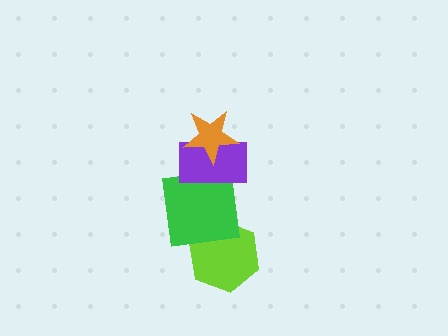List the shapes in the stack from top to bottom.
From top to bottom: the orange star, the purple rectangle, the green square, the lime hexagon.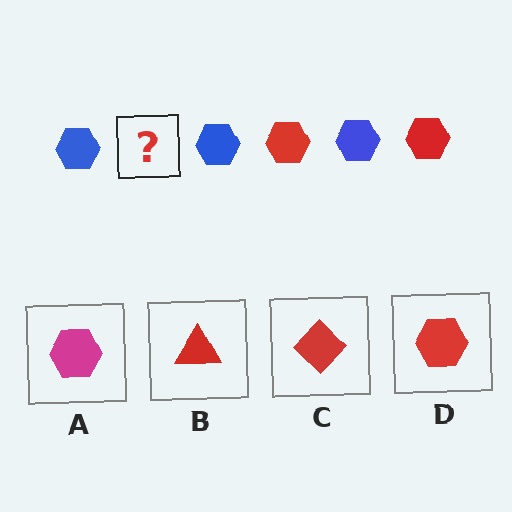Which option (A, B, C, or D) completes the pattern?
D.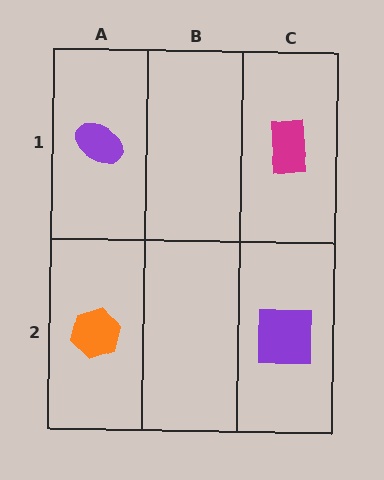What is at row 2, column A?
An orange hexagon.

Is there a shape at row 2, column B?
No, that cell is empty.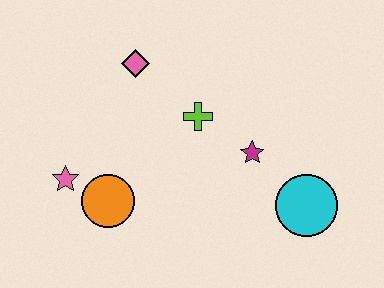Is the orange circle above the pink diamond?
No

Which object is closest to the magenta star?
The lime cross is closest to the magenta star.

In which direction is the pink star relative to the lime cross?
The pink star is to the left of the lime cross.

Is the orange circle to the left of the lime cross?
Yes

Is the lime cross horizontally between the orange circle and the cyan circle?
Yes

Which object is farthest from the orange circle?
The cyan circle is farthest from the orange circle.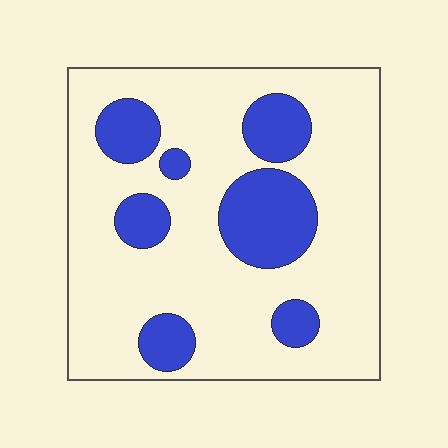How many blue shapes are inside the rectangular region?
7.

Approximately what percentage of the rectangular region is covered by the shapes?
Approximately 25%.